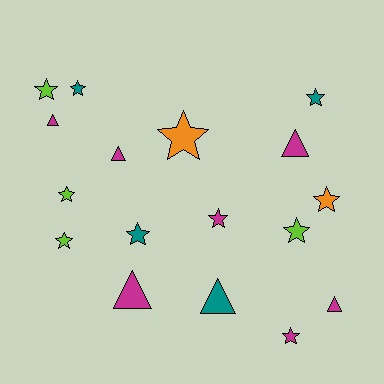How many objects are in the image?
There are 17 objects.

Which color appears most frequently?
Magenta, with 7 objects.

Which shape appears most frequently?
Star, with 11 objects.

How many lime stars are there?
There are 4 lime stars.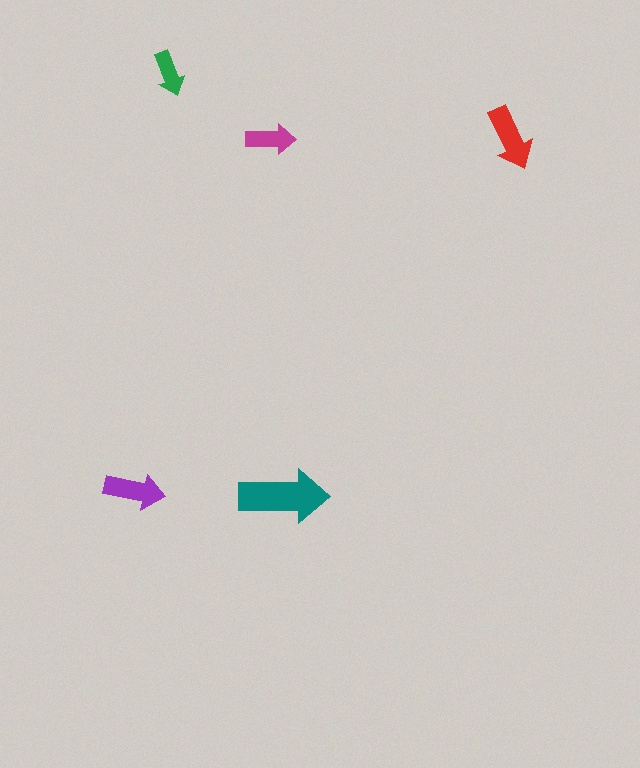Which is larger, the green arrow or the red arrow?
The red one.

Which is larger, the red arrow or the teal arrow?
The teal one.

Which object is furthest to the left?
The purple arrow is leftmost.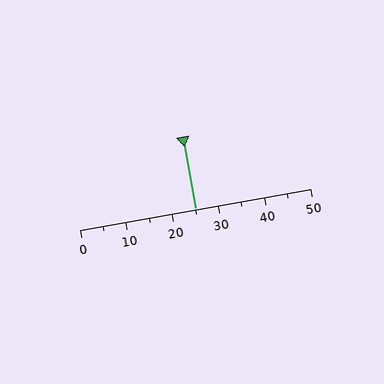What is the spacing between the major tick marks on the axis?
The major ticks are spaced 10 apart.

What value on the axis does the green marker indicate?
The marker indicates approximately 25.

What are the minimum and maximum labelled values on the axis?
The axis runs from 0 to 50.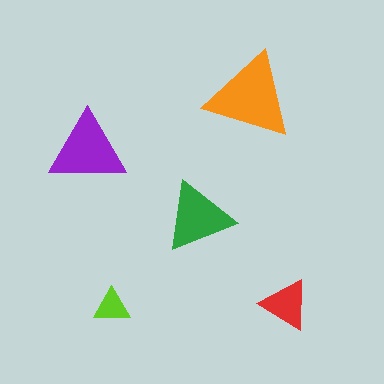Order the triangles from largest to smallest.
the orange one, the purple one, the green one, the red one, the lime one.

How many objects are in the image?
There are 5 objects in the image.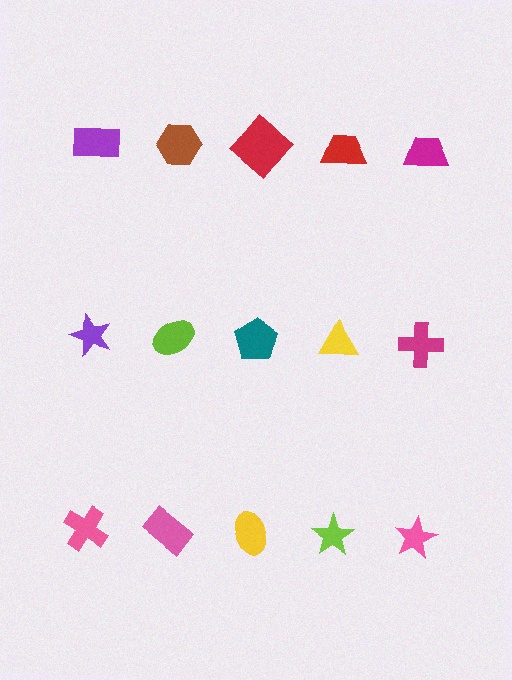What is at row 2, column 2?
A lime ellipse.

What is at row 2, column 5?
A magenta cross.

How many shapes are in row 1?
5 shapes.